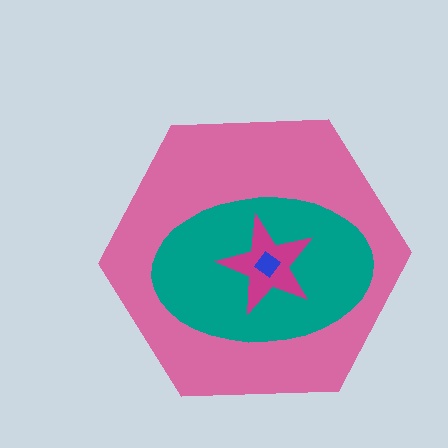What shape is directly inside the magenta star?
The blue diamond.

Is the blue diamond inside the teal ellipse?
Yes.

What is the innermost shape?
The blue diamond.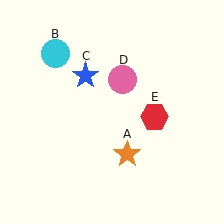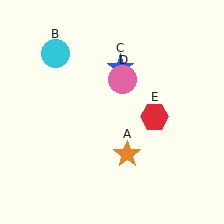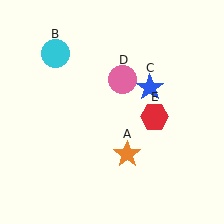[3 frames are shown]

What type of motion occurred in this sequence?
The blue star (object C) rotated clockwise around the center of the scene.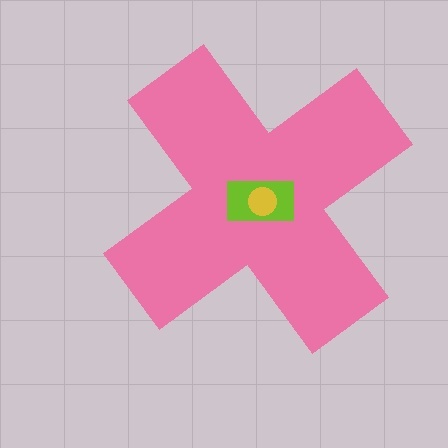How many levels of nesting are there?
3.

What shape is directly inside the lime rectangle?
The yellow circle.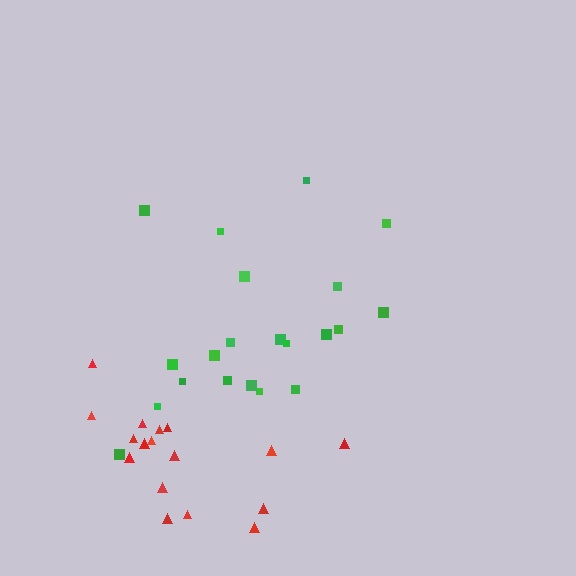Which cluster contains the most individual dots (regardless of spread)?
Green (21).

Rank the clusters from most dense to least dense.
red, green.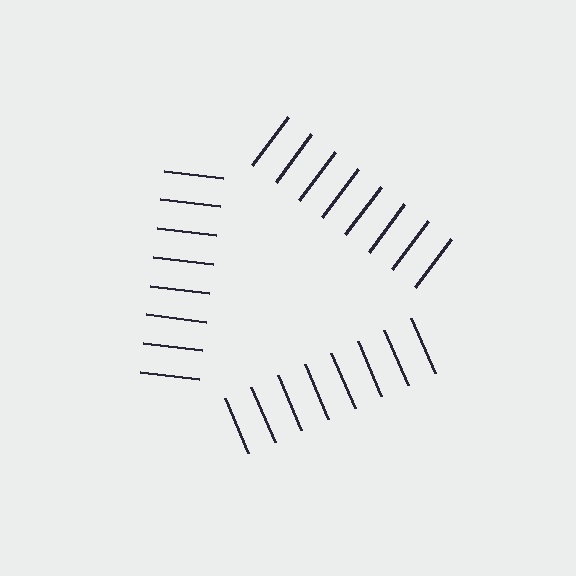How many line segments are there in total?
24 — 8 along each of the 3 edges.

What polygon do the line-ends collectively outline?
An illusory triangle — the line segments terminate on its edges but no continuous stroke is drawn.